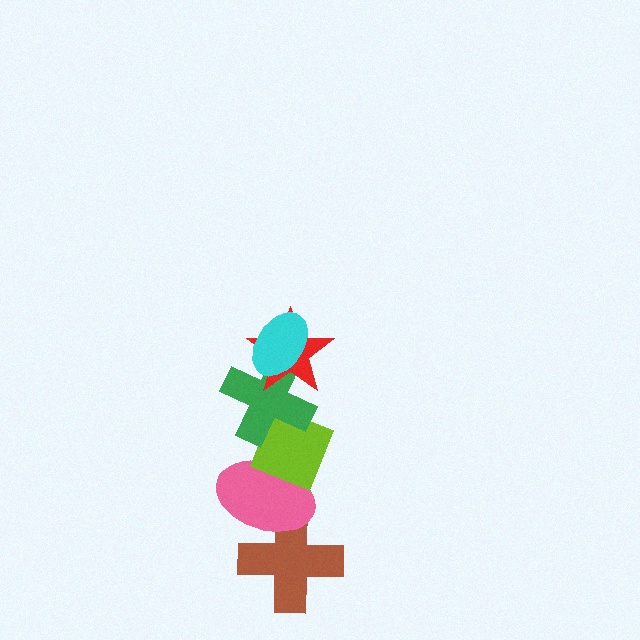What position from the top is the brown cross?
The brown cross is 6th from the top.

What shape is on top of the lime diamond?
The green cross is on top of the lime diamond.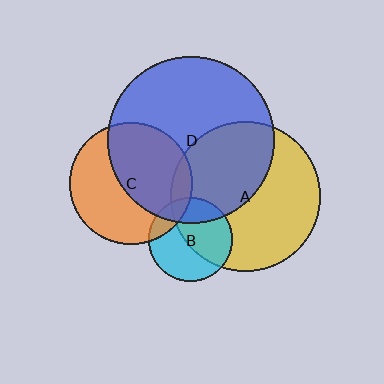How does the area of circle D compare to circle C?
Approximately 1.9 times.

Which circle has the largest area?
Circle D (blue).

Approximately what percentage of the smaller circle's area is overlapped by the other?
Approximately 50%.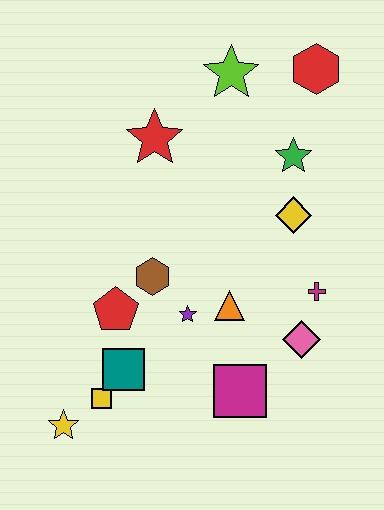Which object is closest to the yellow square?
The teal square is closest to the yellow square.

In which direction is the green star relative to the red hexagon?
The green star is below the red hexagon.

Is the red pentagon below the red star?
Yes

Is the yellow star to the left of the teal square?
Yes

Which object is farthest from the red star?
The yellow star is farthest from the red star.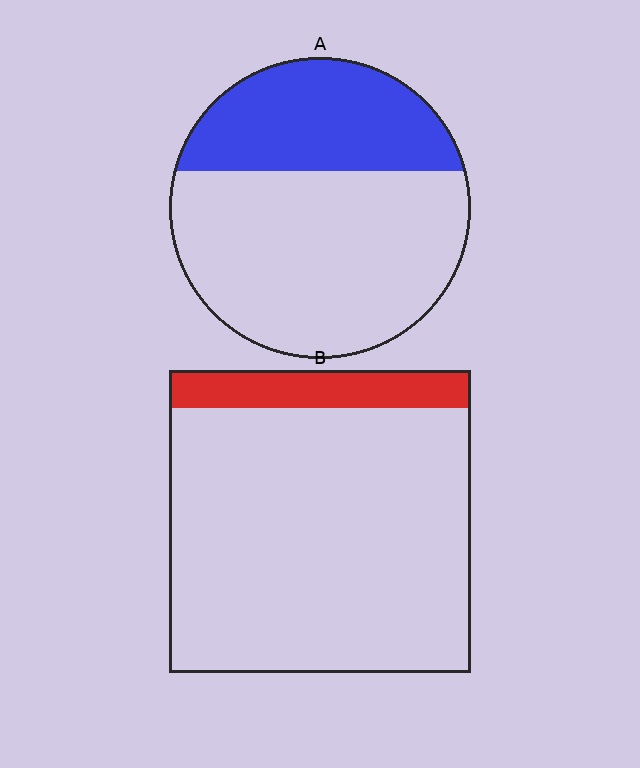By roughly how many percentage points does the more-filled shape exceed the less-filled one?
By roughly 20 percentage points (A over B).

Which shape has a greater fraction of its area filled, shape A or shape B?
Shape A.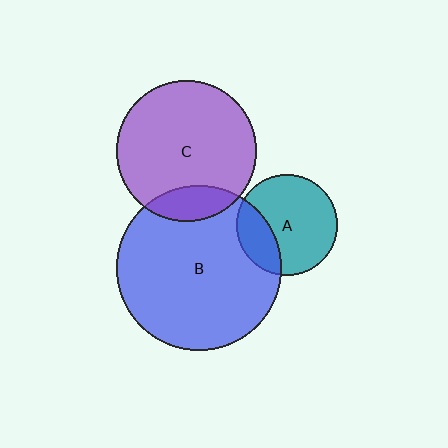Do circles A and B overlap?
Yes.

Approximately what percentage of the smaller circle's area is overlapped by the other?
Approximately 25%.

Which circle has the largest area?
Circle B (blue).